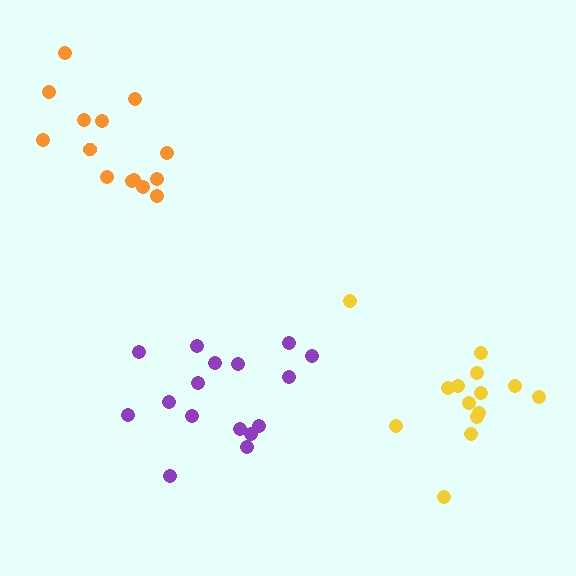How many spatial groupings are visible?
There are 3 spatial groupings.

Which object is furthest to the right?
The yellow cluster is rightmost.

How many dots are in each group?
Group 1: 14 dots, Group 2: 14 dots, Group 3: 16 dots (44 total).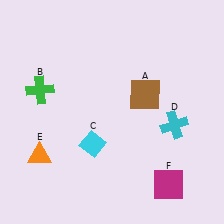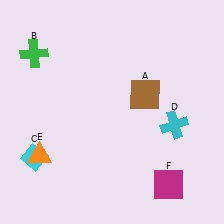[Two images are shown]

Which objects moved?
The objects that moved are: the green cross (B), the cyan diamond (C).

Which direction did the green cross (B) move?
The green cross (B) moved up.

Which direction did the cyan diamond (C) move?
The cyan diamond (C) moved left.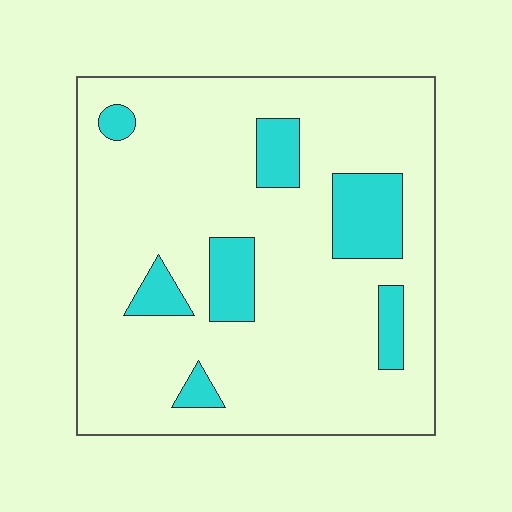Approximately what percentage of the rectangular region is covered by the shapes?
Approximately 15%.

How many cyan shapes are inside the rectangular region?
7.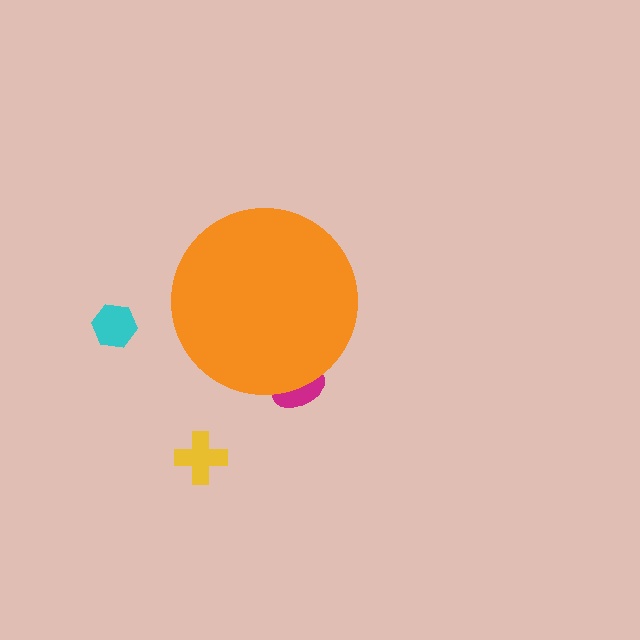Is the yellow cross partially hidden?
No, the yellow cross is fully visible.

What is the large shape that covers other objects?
An orange circle.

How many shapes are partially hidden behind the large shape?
1 shape is partially hidden.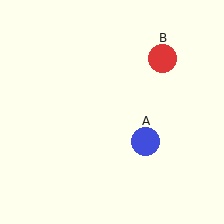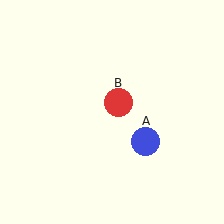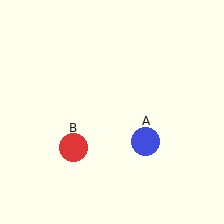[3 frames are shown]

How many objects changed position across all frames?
1 object changed position: red circle (object B).